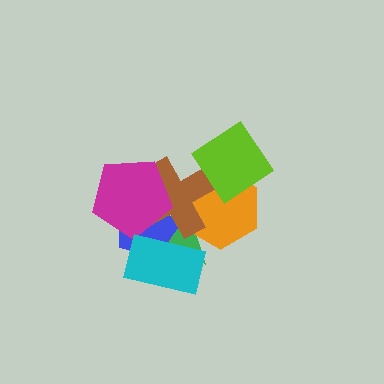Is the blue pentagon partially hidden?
Yes, it is partially covered by another shape.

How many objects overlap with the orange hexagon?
3 objects overlap with the orange hexagon.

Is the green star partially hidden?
Yes, it is partially covered by another shape.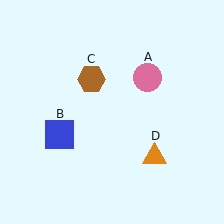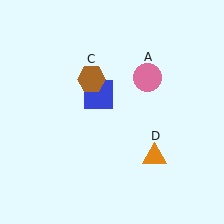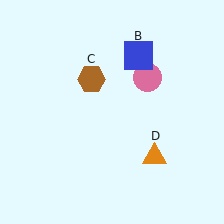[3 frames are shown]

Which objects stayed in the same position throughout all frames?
Pink circle (object A) and brown hexagon (object C) and orange triangle (object D) remained stationary.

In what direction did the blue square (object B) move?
The blue square (object B) moved up and to the right.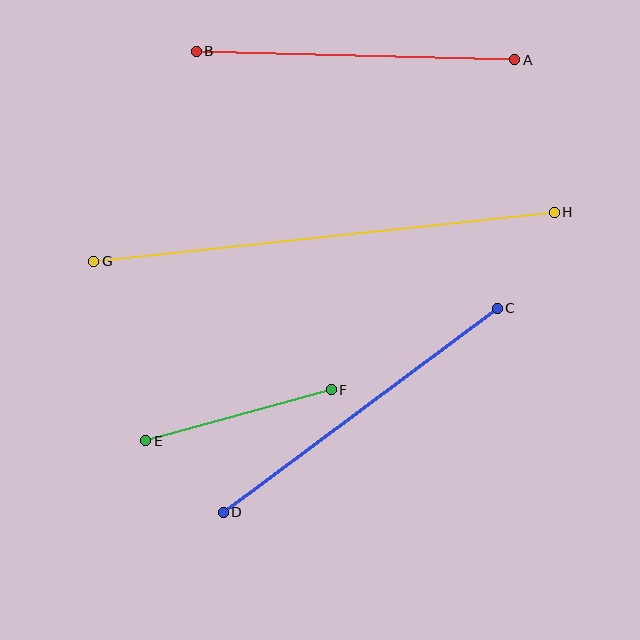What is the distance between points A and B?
The distance is approximately 319 pixels.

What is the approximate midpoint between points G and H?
The midpoint is at approximately (324, 237) pixels.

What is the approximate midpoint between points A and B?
The midpoint is at approximately (355, 56) pixels.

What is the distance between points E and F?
The distance is approximately 192 pixels.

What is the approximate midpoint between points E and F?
The midpoint is at approximately (238, 415) pixels.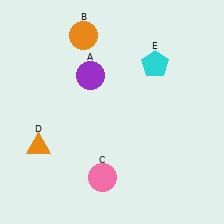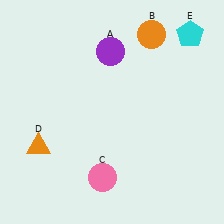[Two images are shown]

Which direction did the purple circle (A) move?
The purple circle (A) moved up.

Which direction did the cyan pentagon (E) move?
The cyan pentagon (E) moved right.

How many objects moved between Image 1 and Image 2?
3 objects moved between the two images.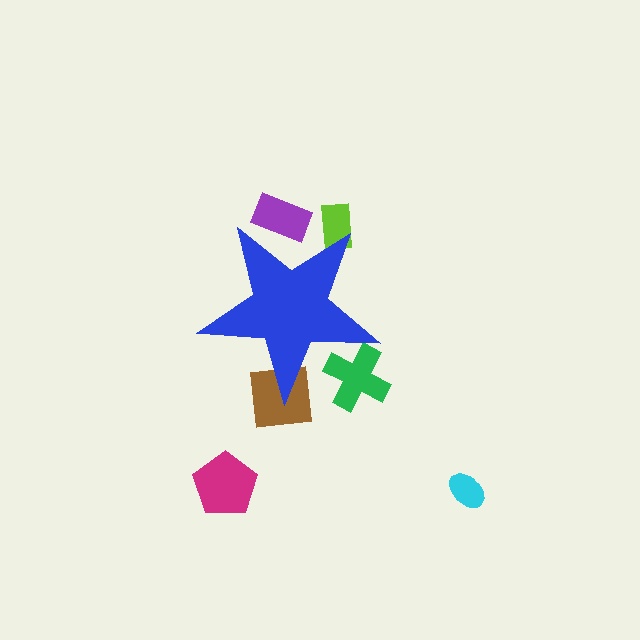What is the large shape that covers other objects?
A blue star.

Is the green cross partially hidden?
Yes, the green cross is partially hidden behind the blue star.